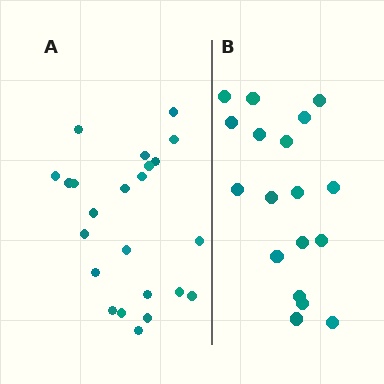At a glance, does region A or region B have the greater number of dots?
Region A (the left region) has more dots.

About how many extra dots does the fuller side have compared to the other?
Region A has about 5 more dots than region B.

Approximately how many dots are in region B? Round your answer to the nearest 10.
About 20 dots. (The exact count is 18, which rounds to 20.)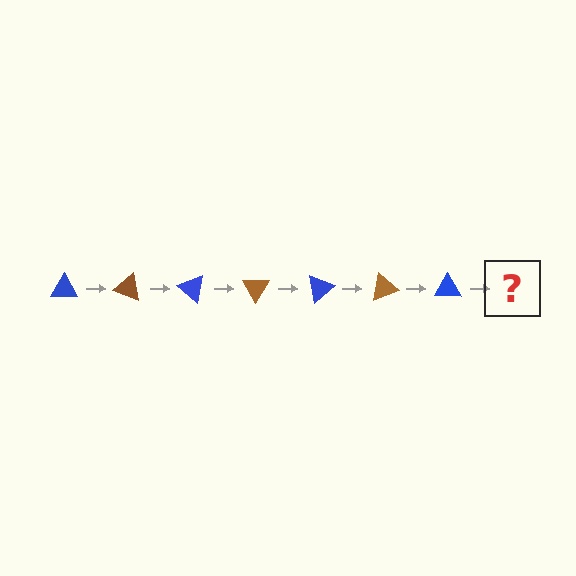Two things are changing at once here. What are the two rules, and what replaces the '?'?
The two rules are that it rotates 20 degrees each step and the color cycles through blue and brown. The '?' should be a brown triangle, rotated 140 degrees from the start.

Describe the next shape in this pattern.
It should be a brown triangle, rotated 140 degrees from the start.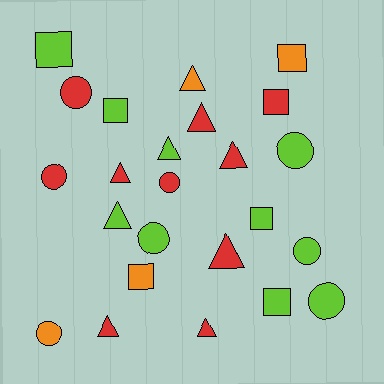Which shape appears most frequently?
Triangle, with 9 objects.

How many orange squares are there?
There are 2 orange squares.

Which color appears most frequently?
Lime, with 10 objects.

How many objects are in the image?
There are 24 objects.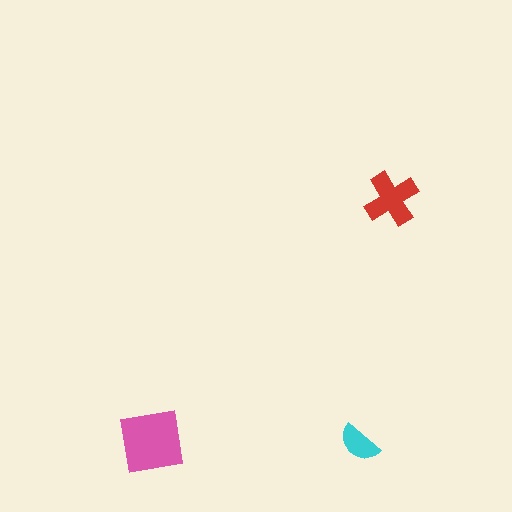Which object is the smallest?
The cyan semicircle.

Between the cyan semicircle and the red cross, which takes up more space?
The red cross.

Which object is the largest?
The pink square.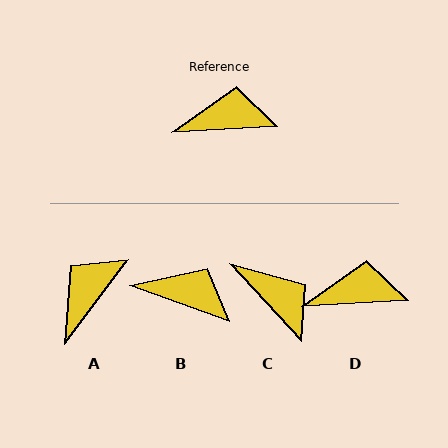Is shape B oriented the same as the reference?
No, it is off by about 23 degrees.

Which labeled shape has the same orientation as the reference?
D.